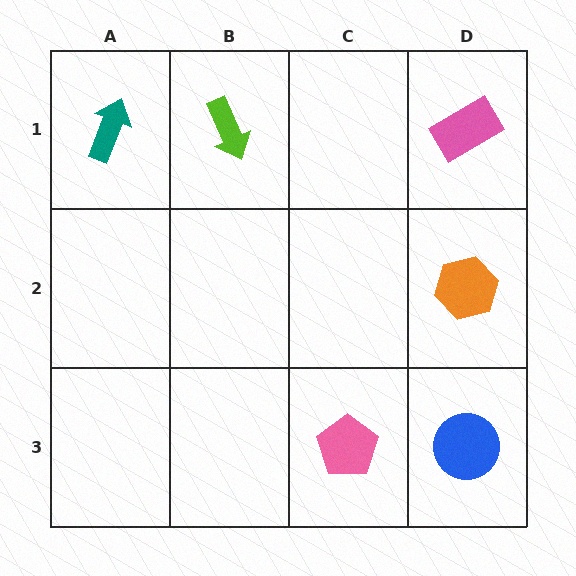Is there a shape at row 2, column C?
No, that cell is empty.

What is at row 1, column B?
A lime arrow.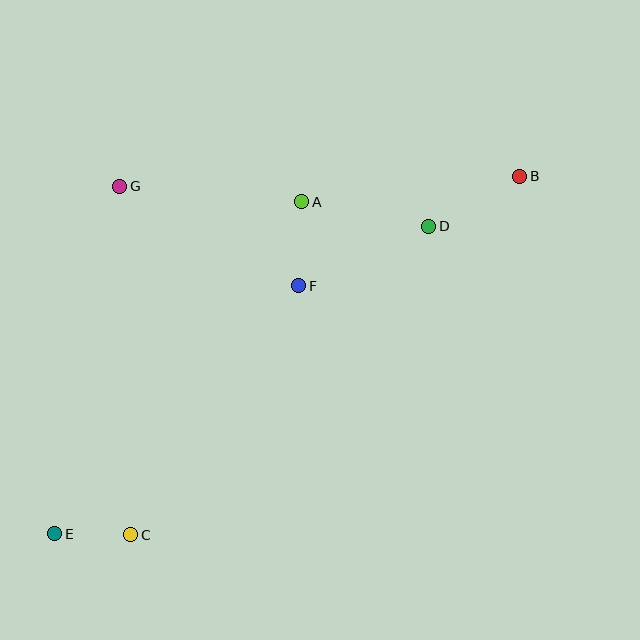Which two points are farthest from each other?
Points B and E are farthest from each other.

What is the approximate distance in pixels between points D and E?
The distance between D and E is approximately 484 pixels.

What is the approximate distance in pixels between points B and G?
The distance between B and G is approximately 400 pixels.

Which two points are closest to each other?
Points C and E are closest to each other.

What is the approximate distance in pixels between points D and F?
The distance between D and F is approximately 143 pixels.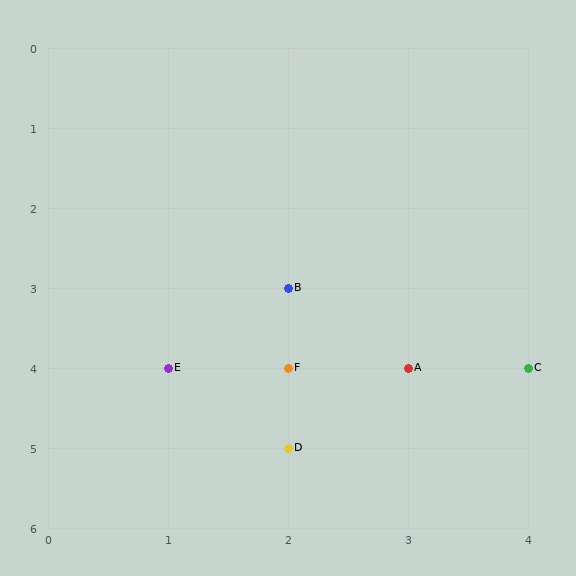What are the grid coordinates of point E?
Point E is at grid coordinates (1, 4).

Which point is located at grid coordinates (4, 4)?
Point C is at (4, 4).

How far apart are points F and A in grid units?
Points F and A are 1 column apart.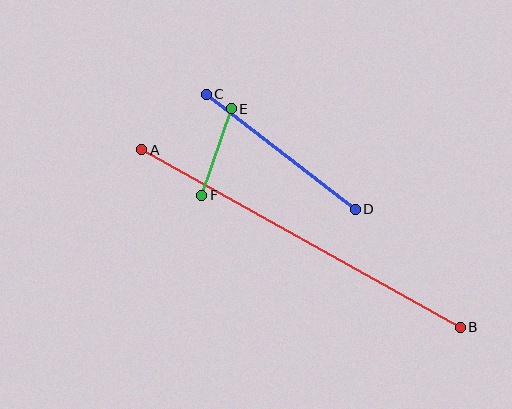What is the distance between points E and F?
The distance is approximately 92 pixels.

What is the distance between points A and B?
The distance is approximately 365 pixels.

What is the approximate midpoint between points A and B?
The midpoint is at approximately (301, 238) pixels.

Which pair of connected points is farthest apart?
Points A and B are farthest apart.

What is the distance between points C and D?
The distance is approximately 188 pixels.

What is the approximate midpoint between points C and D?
The midpoint is at approximately (281, 152) pixels.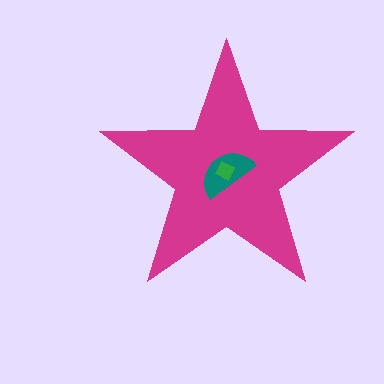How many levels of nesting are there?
3.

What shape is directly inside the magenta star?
The teal semicircle.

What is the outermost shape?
The magenta star.